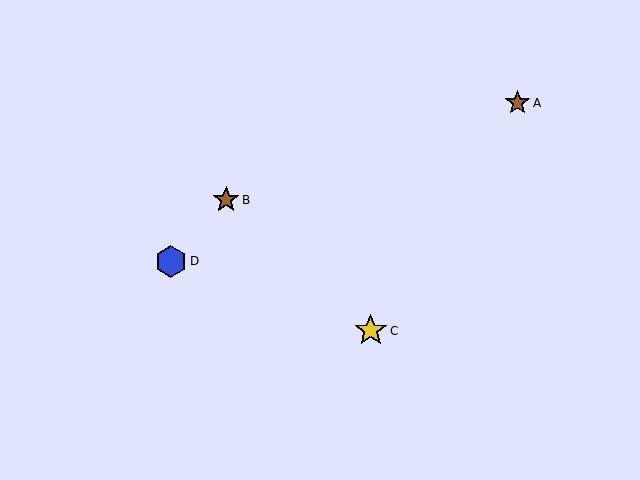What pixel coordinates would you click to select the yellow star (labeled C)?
Click at (371, 331) to select the yellow star C.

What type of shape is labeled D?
Shape D is a blue hexagon.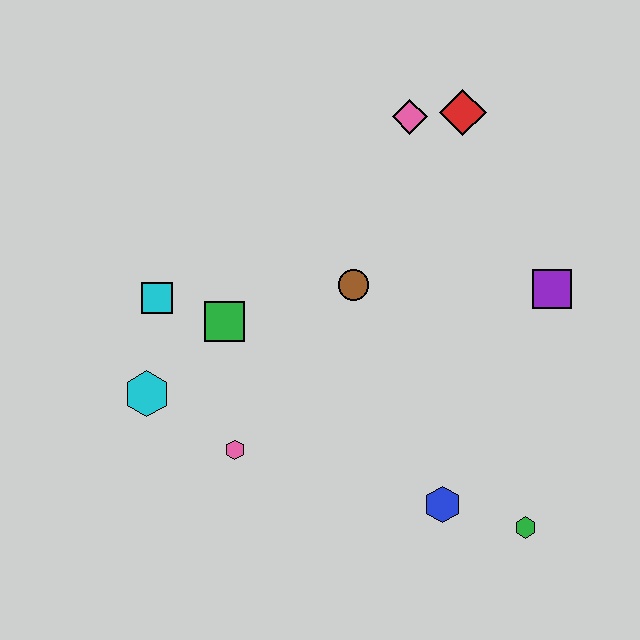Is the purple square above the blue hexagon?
Yes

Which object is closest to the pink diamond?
The red diamond is closest to the pink diamond.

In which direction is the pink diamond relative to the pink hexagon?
The pink diamond is above the pink hexagon.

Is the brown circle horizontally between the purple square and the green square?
Yes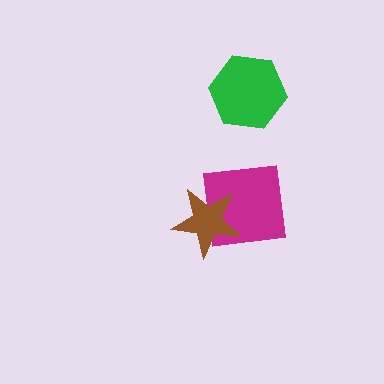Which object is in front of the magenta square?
The brown star is in front of the magenta square.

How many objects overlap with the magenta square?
1 object overlaps with the magenta square.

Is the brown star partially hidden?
No, no other shape covers it.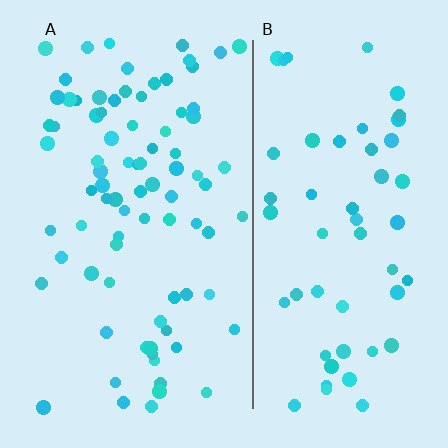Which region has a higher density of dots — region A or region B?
A (the left).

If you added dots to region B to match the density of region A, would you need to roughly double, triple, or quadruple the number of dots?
Approximately double.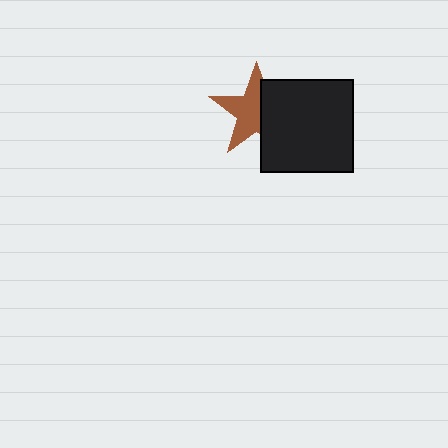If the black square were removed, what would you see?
You would see the complete brown star.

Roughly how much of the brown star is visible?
About half of it is visible (roughly 57%).